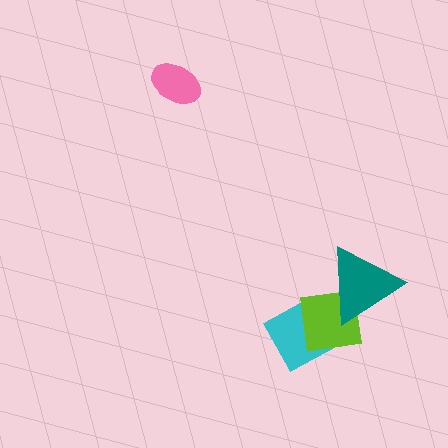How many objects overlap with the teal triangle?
1 object overlaps with the teal triangle.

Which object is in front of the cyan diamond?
The lime square is in front of the cyan diamond.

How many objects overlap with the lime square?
2 objects overlap with the lime square.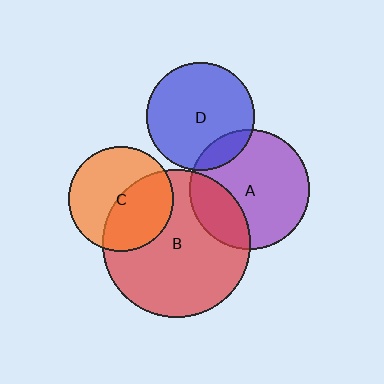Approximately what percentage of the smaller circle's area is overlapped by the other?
Approximately 25%.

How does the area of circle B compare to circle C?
Approximately 2.0 times.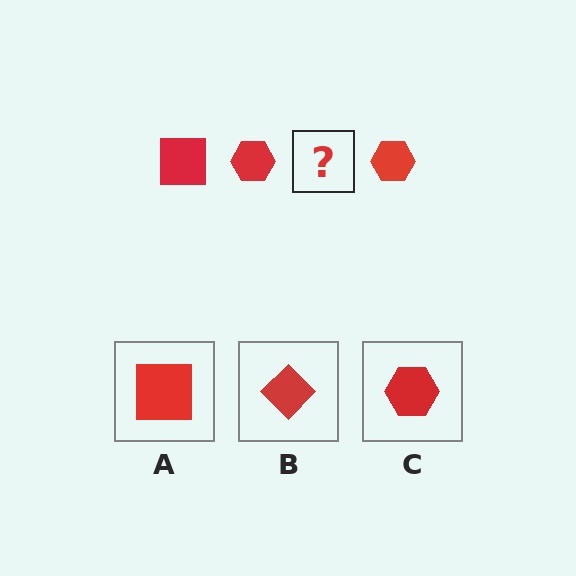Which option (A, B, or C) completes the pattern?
A.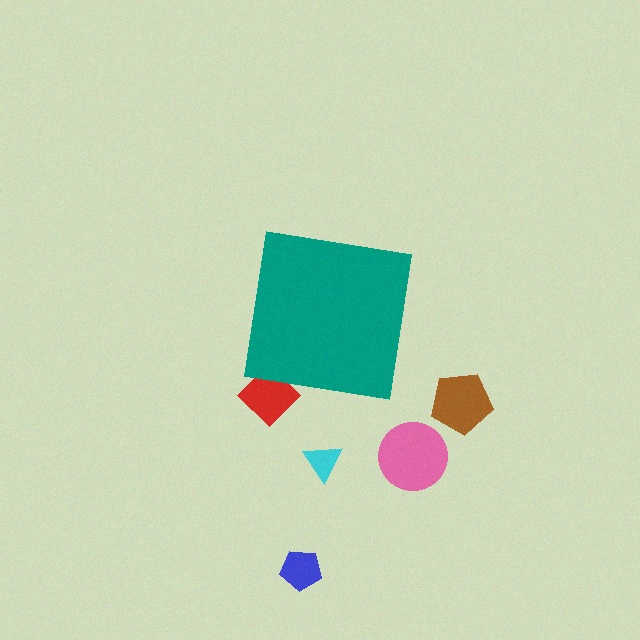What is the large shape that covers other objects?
A teal square.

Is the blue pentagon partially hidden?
No, the blue pentagon is fully visible.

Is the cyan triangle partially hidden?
No, the cyan triangle is fully visible.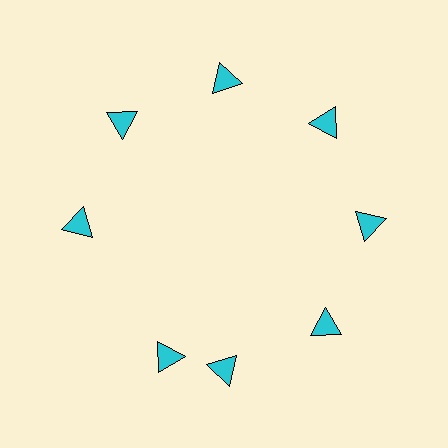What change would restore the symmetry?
The symmetry would be restored by rotating it back into even spacing with its neighbors so that all 8 triangles sit at equal angles and equal distance from the center.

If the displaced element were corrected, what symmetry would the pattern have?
It would have 8-fold rotational symmetry — the pattern would map onto itself every 45 degrees.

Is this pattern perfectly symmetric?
No. The 8 cyan triangles are arranged in a ring, but one element near the 8 o'clock position is rotated out of alignment along the ring, breaking the 8-fold rotational symmetry.